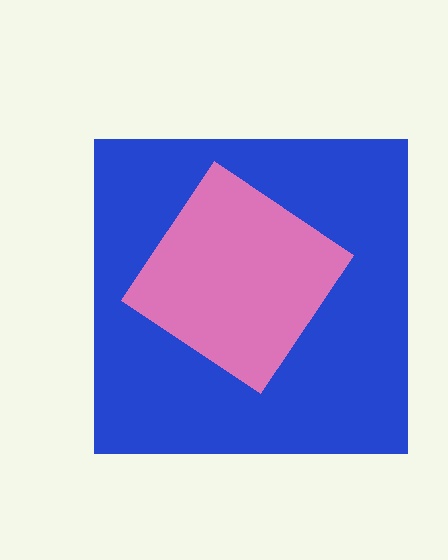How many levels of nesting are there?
2.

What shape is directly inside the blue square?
The pink diamond.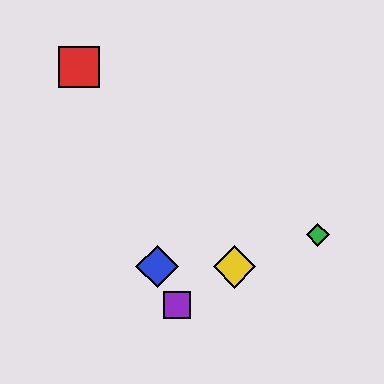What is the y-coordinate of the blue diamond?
The blue diamond is at y≈267.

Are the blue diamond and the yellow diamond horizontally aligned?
Yes, both are at y≈267.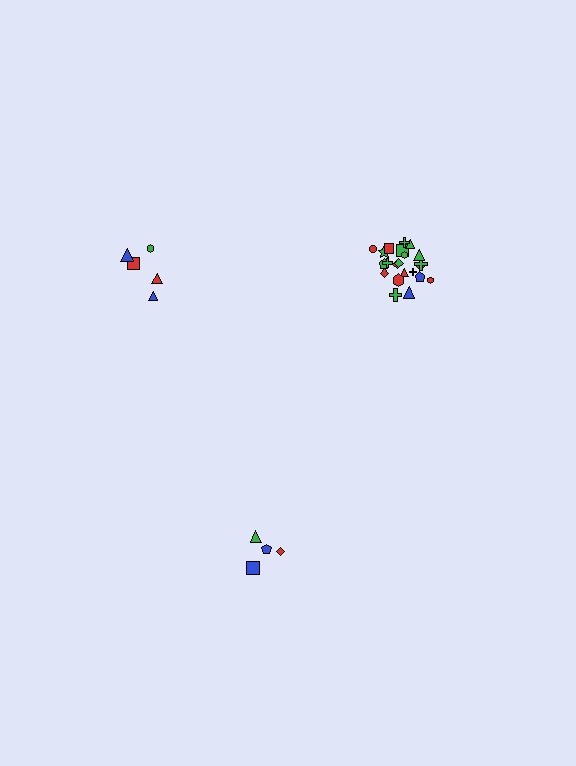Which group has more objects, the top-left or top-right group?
The top-right group.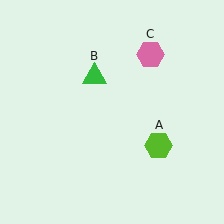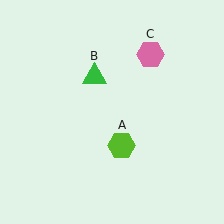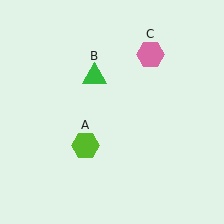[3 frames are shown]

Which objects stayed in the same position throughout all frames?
Green triangle (object B) and pink hexagon (object C) remained stationary.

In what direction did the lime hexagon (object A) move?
The lime hexagon (object A) moved left.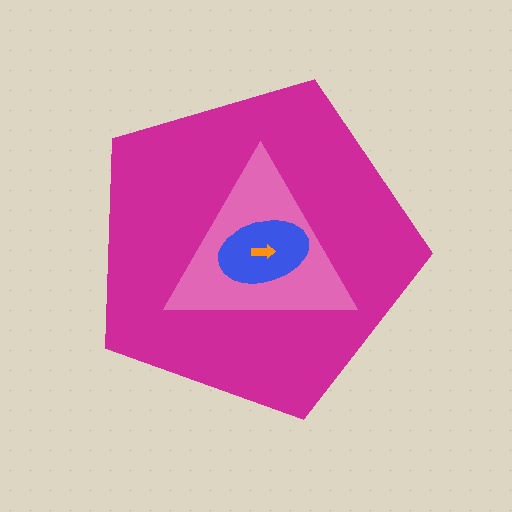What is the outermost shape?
The magenta pentagon.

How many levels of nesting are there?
4.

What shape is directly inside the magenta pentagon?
The pink triangle.